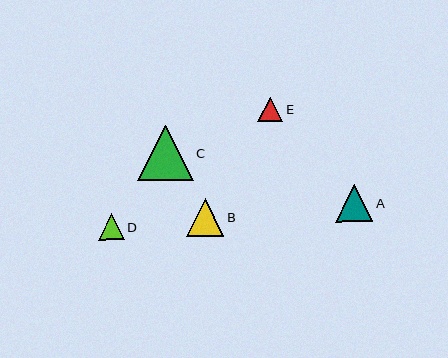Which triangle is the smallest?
Triangle E is the smallest with a size of approximately 25 pixels.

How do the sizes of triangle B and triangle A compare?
Triangle B and triangle A are approximately the same size.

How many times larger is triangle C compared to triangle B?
Triangle C is approximately 1.5 times the size of triangle B.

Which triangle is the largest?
Triangle C is the largest with a size of approximately 55 pixels.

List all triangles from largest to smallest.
From largest to smallest: C, B, A, D, E.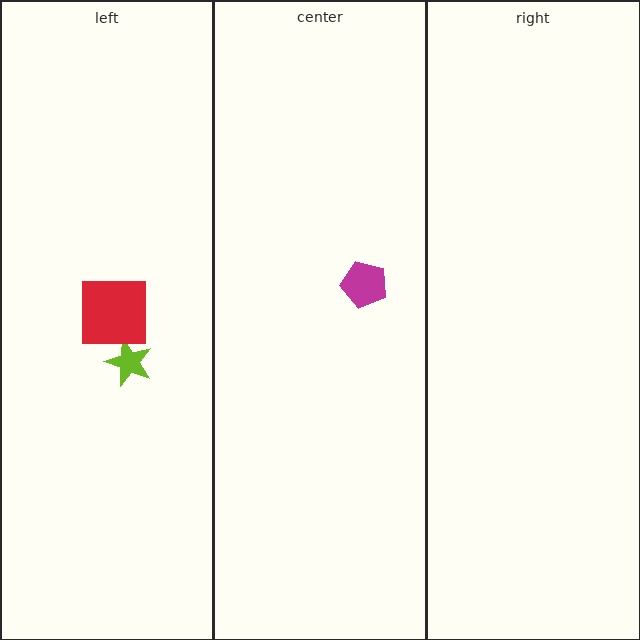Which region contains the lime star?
The left region.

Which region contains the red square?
The left region.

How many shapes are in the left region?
2.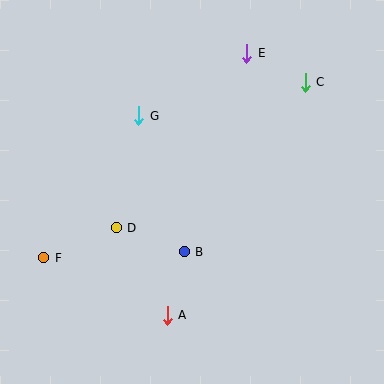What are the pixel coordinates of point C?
Point C is at (305, 82).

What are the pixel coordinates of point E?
Point E is at (247, 53).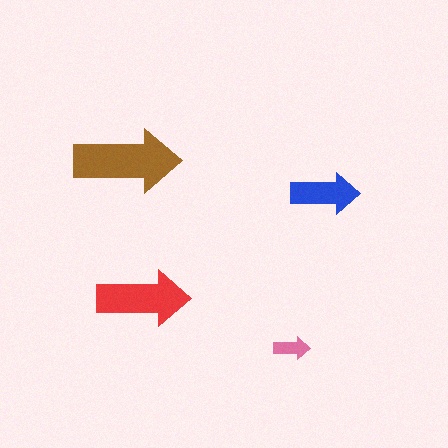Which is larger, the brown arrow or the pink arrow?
The brown one.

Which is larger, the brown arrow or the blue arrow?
The brown one.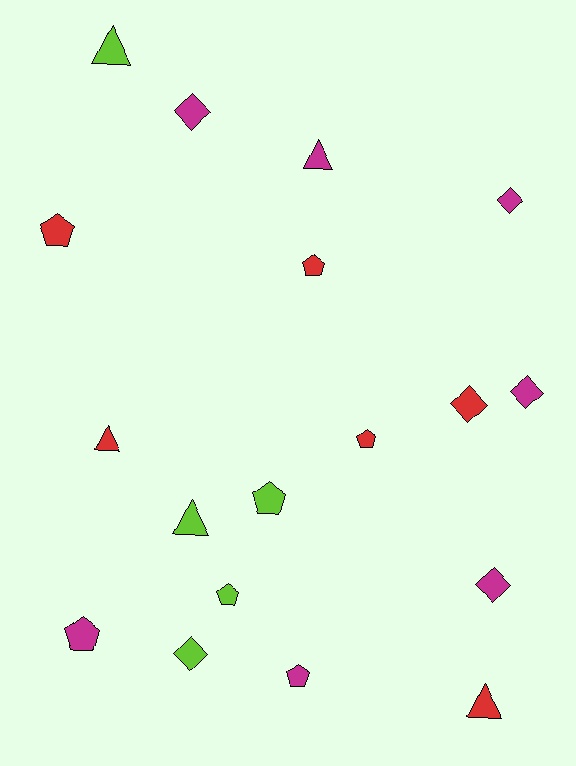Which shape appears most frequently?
Pentagon, with 7 objects.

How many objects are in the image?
There are 18 objects.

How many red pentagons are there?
There are 3 red pentagons.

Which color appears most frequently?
Magenta, with 7 objects.